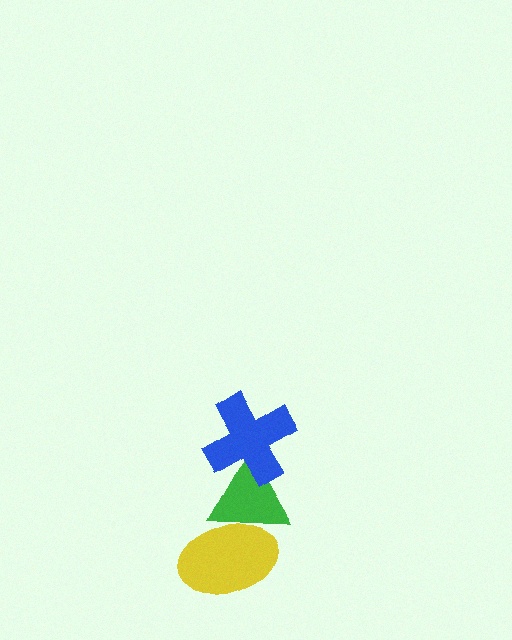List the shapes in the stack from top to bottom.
From top to bottom: the blue cross, the green triangle, the yellow ellipse.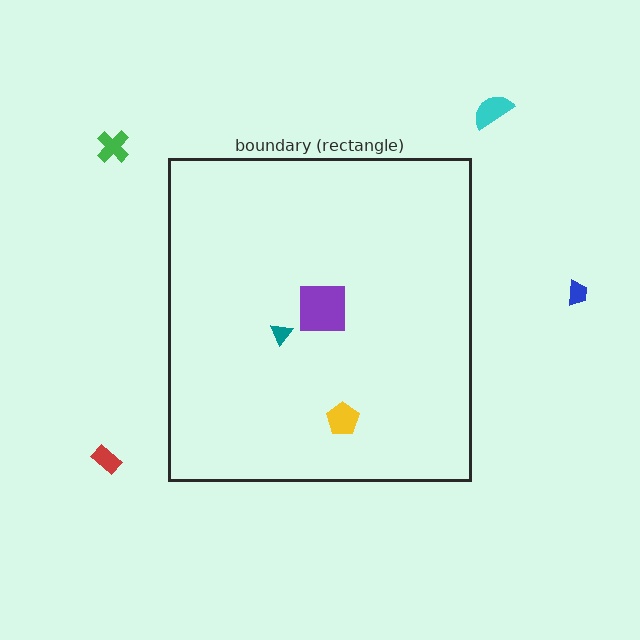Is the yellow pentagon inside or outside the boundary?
Inside.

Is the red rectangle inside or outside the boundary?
Outside.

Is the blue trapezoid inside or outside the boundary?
Outside.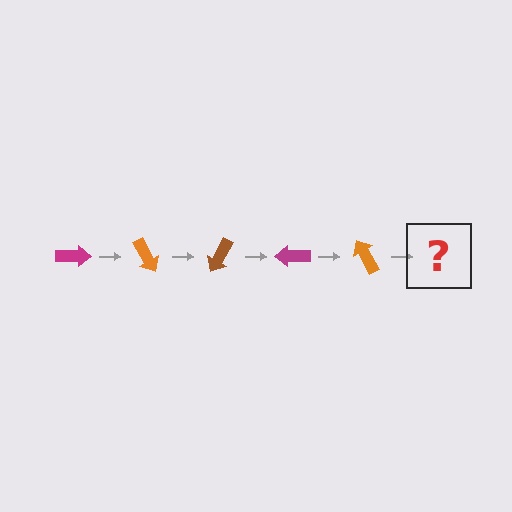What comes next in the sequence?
The next element should be a brown arrow, rotated 300 degrees from the start.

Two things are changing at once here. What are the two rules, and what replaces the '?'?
The two rules are that it rotates 60 degrees each step and the color cycles through magenta, orange, and brown. The '?' should be a brown arrow, rotated 300 degrees from the start.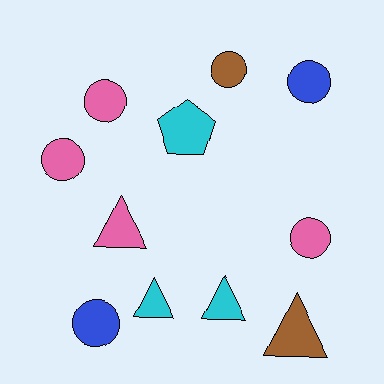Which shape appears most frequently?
Circle, with 6 objects.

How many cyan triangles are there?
There are 2 cyan triangles.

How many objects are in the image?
There are 11 objects.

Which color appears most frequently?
Pink, with 4 objects.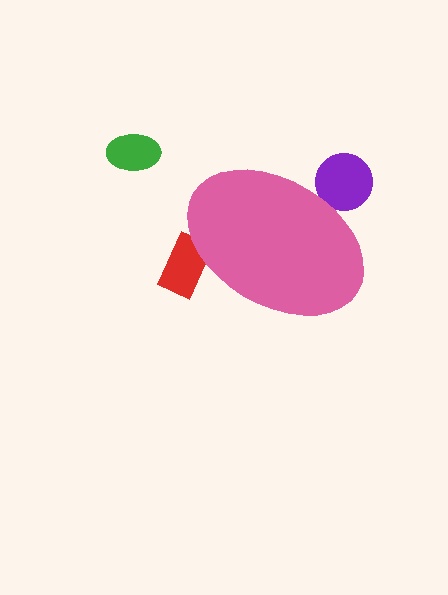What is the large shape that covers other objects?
A pink ellipse.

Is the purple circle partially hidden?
Yes, the purple circle is partially hidden behind the pink ellipse.